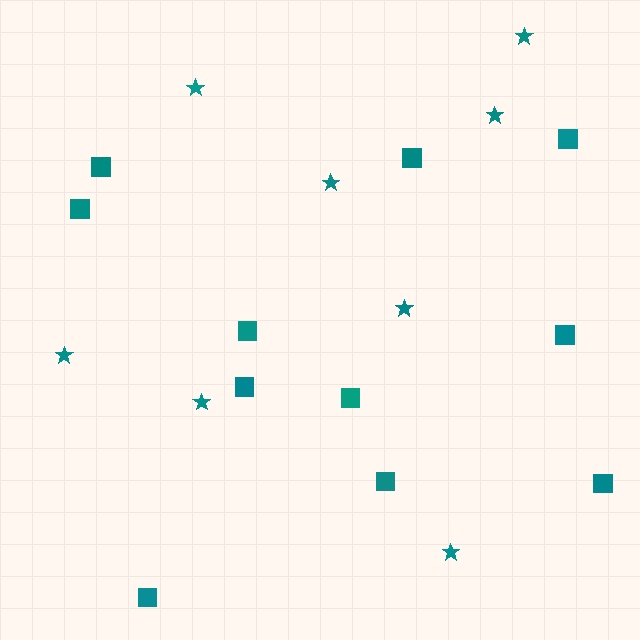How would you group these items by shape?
There are 2 groups: one group of squares (11) and one group of stars (8).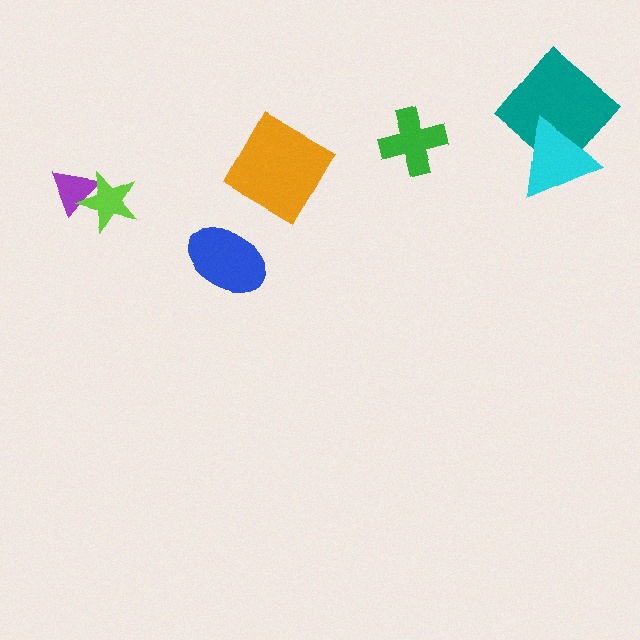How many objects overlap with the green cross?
0 objects overlap with the green cross.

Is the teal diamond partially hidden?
Yes, it is partially covered by another shape.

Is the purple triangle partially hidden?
Yes, it is partially covered by another shape.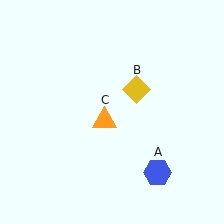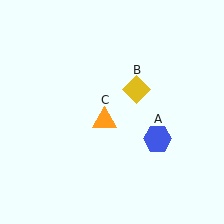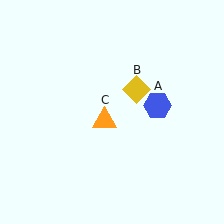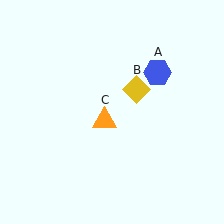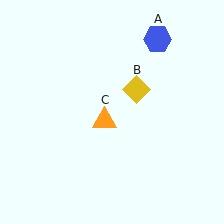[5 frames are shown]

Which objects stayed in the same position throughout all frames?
Yellow diamond (object B) and orange triangle (object C) remained stationary.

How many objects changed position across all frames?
1 object changed position: blue hexagon (object A).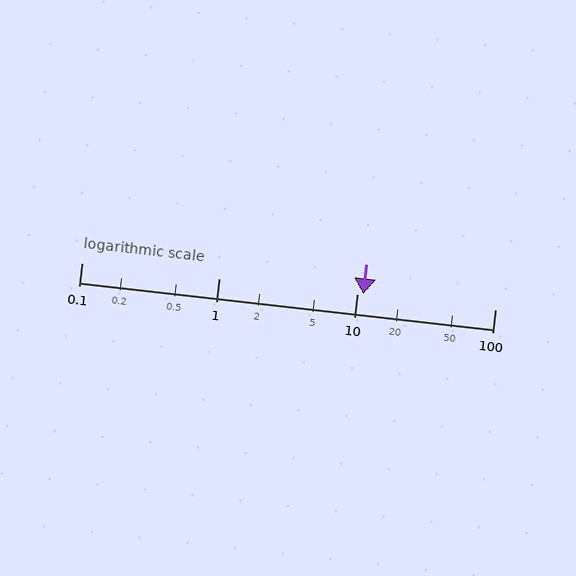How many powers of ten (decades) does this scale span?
The scale spans 3 decades, from 0.1 to 100.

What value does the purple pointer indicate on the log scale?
The pointer indicates approximately 11.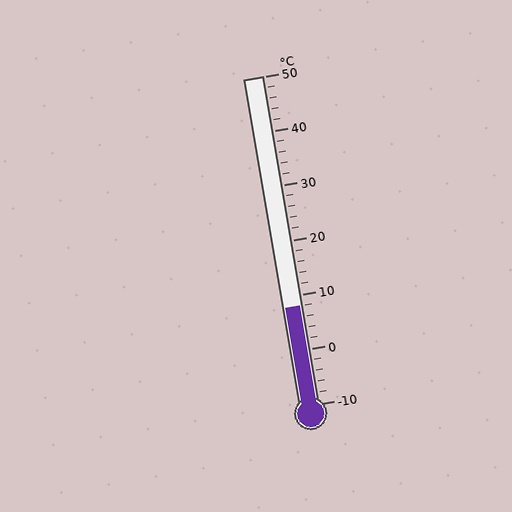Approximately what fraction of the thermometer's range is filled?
The thermometer is filled to approximately 30% of its range.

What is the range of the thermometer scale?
The thermometer scale ranges from -10°C to 50°C.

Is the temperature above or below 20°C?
The temperature is below 20°C.